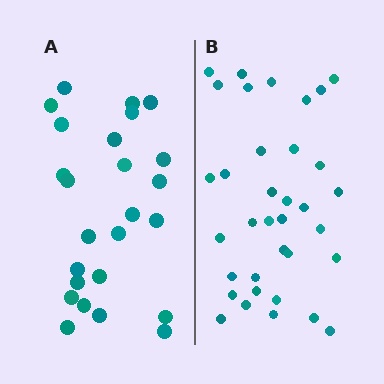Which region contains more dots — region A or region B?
Region B (the right region) has more dots.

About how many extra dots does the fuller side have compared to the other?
Region B has roughly 10 or so more dots than region A.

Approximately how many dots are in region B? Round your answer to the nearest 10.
About 40 dots. (The exact count is 35, which rounds to 40.)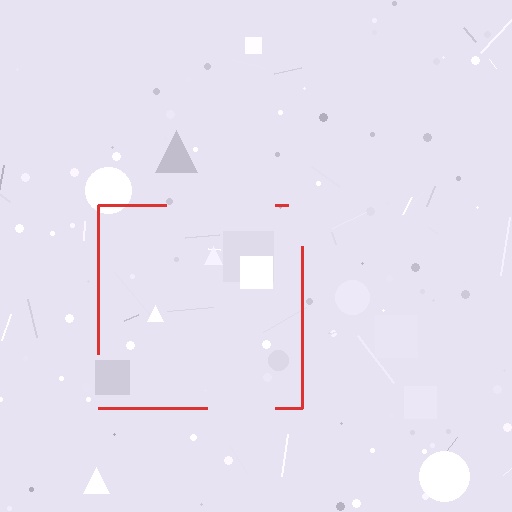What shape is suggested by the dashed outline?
The dashed outline suggests a square.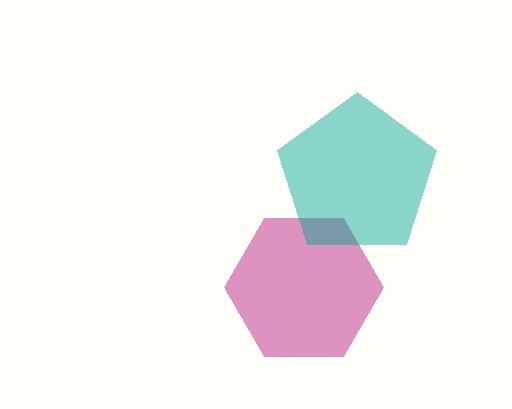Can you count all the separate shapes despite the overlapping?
Yes, there are 2 separate shapes.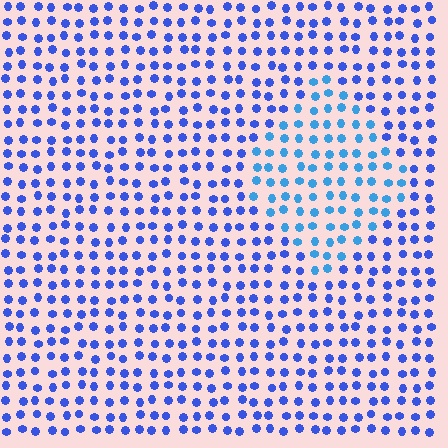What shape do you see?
I see a diamond.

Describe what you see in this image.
The image is filled with small blue elements in a uniform arrangement. A diamond-shaped region is visible where the elements are tinted to a slightly different hue, forming a subtle color boundary.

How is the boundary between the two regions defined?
The boundary is defined purely by a slight shift in hue (about 27 degrees). Spacing, size, and orientation are identical on both sides.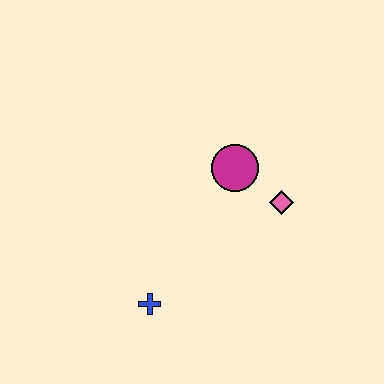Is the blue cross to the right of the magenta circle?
No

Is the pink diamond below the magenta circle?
Yes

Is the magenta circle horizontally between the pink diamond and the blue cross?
Yes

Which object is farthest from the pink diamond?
The blue cross is farthest from the pink diamond.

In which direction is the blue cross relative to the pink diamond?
The blue cross is to the left of the pink diamond.